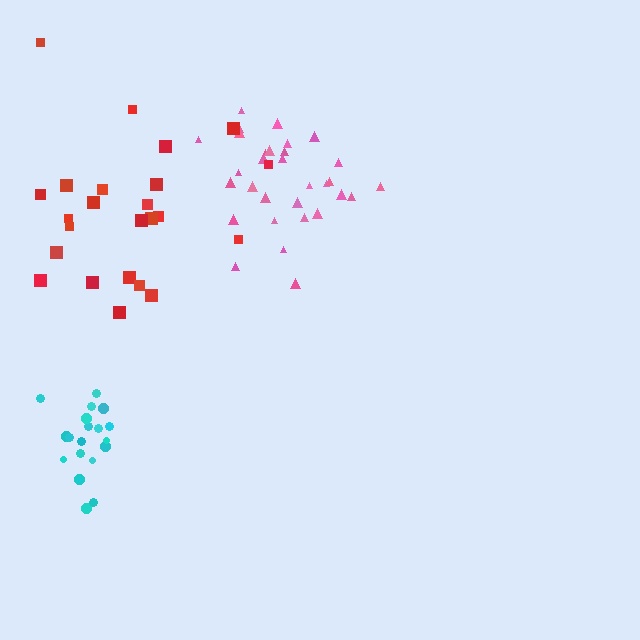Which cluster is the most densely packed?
Pink.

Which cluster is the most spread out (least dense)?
Red.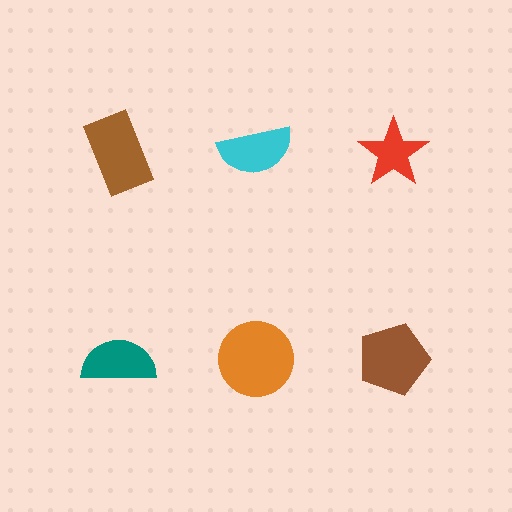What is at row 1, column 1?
A brown rectangle.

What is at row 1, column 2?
A cyan semicircle.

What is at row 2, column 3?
A brown pentagon.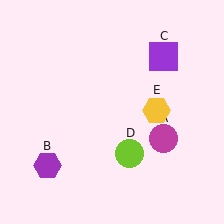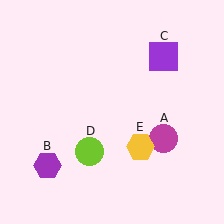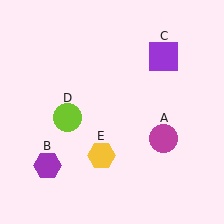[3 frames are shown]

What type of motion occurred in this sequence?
The lime circle (object D), yellow hexagon (object E) rotated clockwise around the center of the scene.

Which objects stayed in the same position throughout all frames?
Magenta circle (object A) and purple hexagon (object B) and purple square (object C) remained stationary.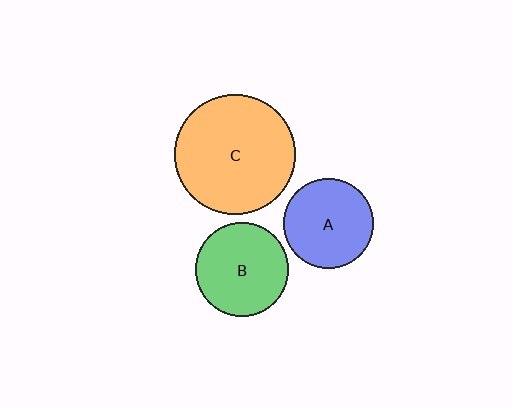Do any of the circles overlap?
No, none of the circles overlap.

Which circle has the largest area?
Circle C (orange).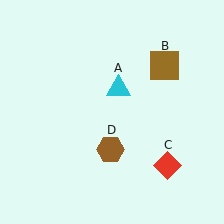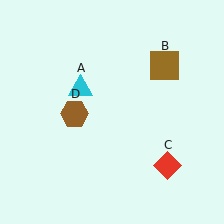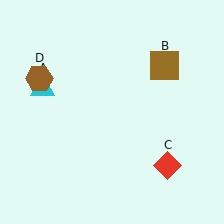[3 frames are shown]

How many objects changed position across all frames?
2 objects changed position: cyan triangle (object A), brown hexagon (object D).